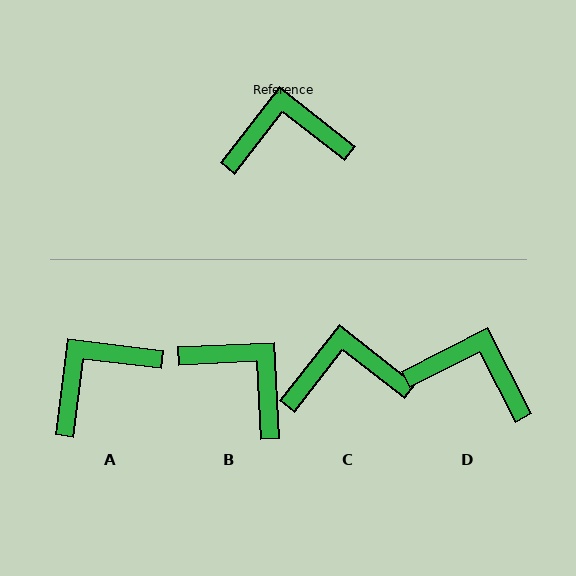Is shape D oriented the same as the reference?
No, it is off by about 25 degrees.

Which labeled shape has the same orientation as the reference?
C.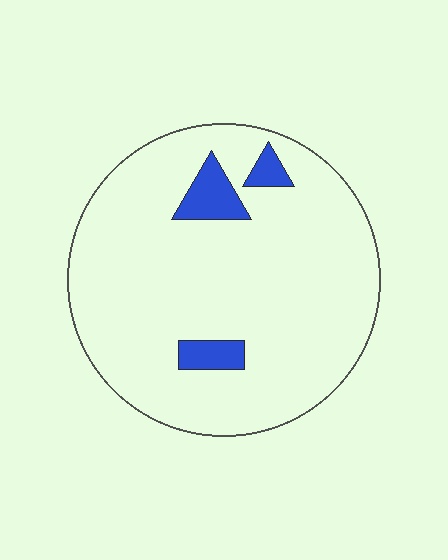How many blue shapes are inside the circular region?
3.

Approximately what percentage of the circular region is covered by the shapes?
Approximately 10%.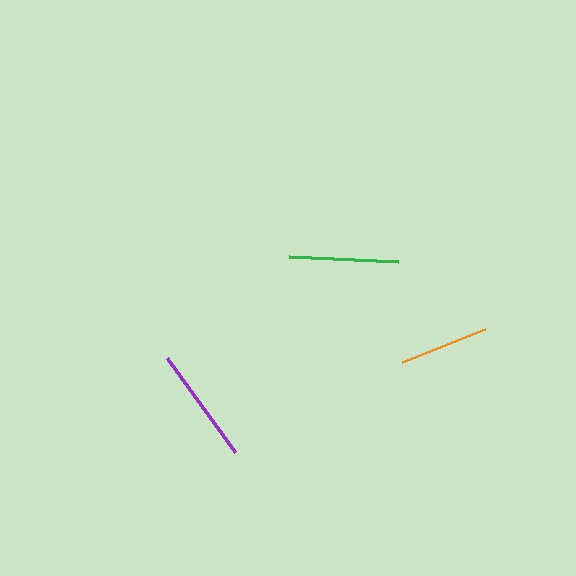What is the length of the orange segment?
The orange segment is approximately 89 pixels long.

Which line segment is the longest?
The purple line is the longest at approximately 115 pixels.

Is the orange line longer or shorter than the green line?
The green line is longer than the orange line.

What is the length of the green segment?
The green segment is approximately 109 pixels long.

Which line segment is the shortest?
The orange line is the shortest at approximately 89 pixels.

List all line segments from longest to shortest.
From longest to shortest: purple, green, orange.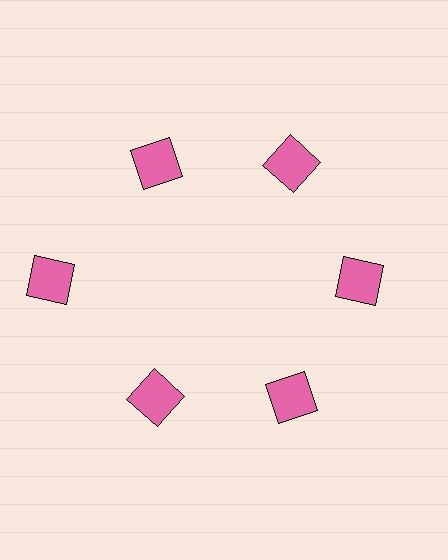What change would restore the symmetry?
The symmetry would be restored by moving it inward, back onto the ring so that all 6 squares sit at equal angles and equal distance from the center.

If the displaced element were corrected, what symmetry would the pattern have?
It would have 6-fold rotational symmetry — the pattern would map onto itself every 60 degrees.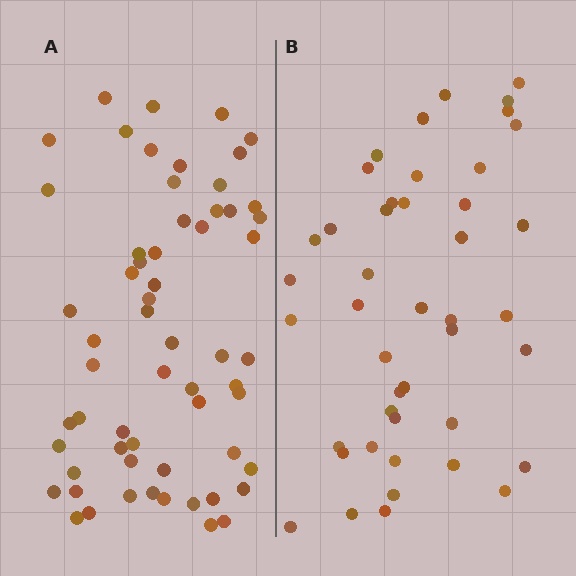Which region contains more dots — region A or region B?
Region A (the left region) has more dots.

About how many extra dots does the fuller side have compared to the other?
Region A has approximately 15 more dots than region B.